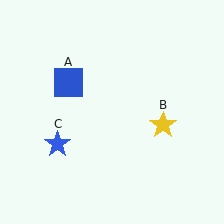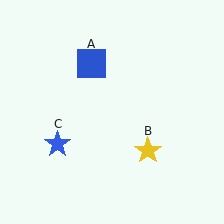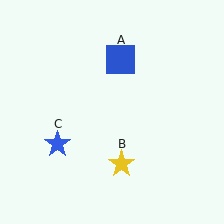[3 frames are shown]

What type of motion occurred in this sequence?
The blue square (object A), yellow star (object B) rotated clockwise around the center of the scene.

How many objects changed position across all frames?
2 objects changed position: blue square (object A), yellow star (object B).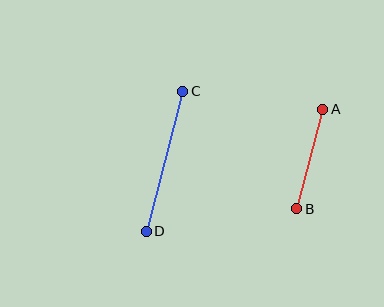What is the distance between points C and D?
The distance is approximately 145 pixels.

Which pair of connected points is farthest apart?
Points C and D are farthest apart.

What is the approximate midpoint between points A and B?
The midpoint is at approximately (310, 159) pixels.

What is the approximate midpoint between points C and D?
The midpoint is at approximately (165, 161) pixels.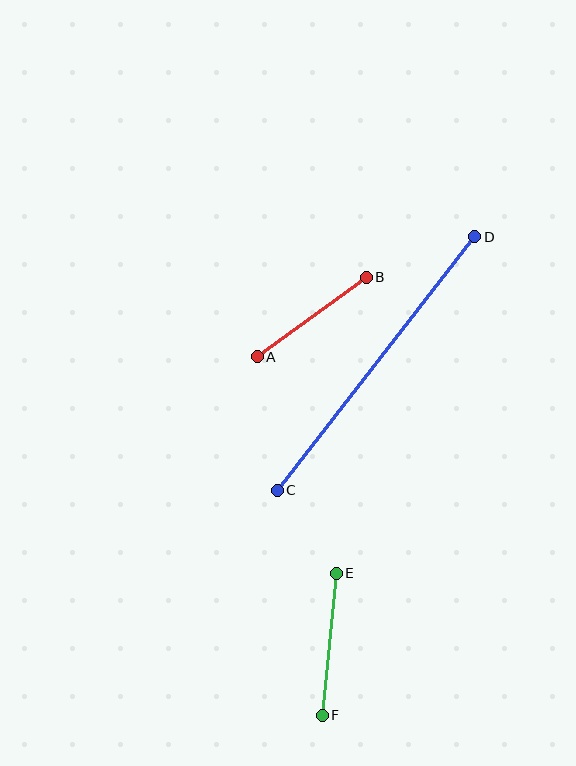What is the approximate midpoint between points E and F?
The midpoint is at approximately (329, 644) pixels.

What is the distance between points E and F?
The distance is approximately 143 pixels.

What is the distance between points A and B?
The distance is approximately 135 pixels.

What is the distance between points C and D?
The distance is approximately 321 pixels.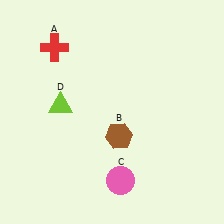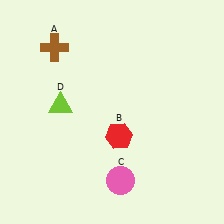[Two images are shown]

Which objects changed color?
A changed from red to brown. B changed from brown to red.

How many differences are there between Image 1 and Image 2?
There are 2 differences between the two images.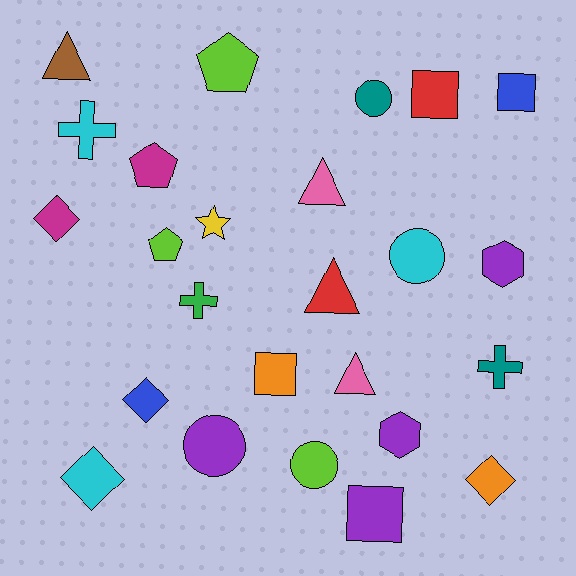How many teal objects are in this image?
There are 2 teal objects.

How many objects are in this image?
There are 25 objects.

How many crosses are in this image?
There are 3 crosses.